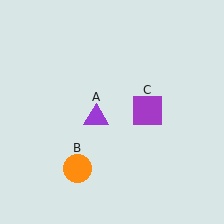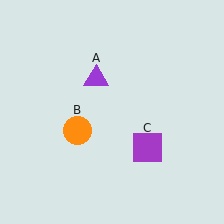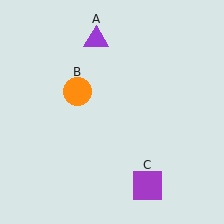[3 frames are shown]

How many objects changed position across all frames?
3 objects changed position: purple triangle (object A), orange circle (object B), purple square (object C).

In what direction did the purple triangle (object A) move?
The purple triangle (object A) moved up.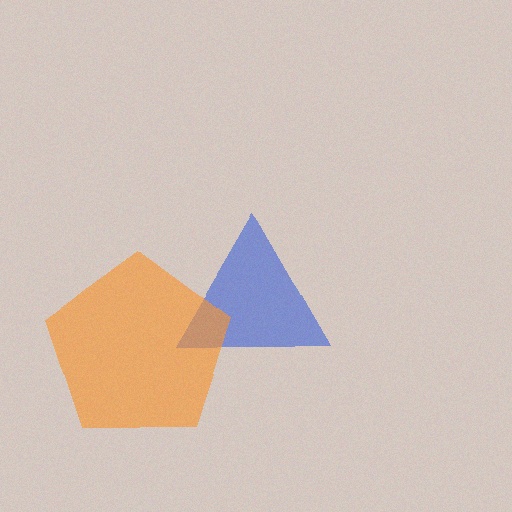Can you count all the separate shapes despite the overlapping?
Yes, there are 2 separate shapes.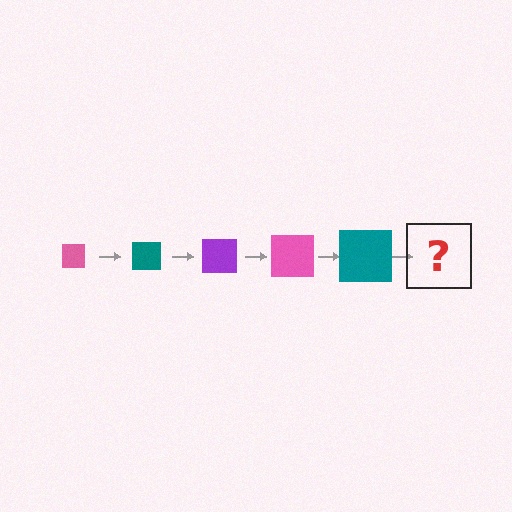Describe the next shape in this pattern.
It should be a purple square, larger than the previous one.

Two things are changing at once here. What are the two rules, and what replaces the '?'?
The two rules are that the square grows larger each step and the color cycles through pink, teal, and purple. The '?' should be a purple square, larger than the previous one.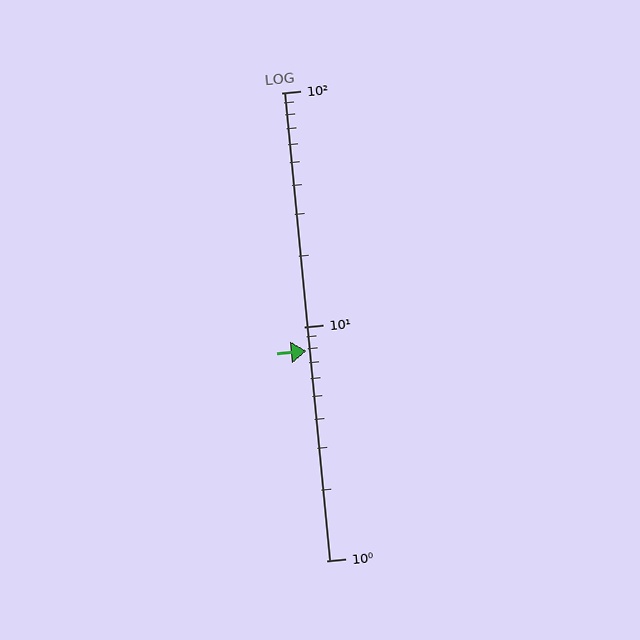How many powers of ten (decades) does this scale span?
The scale spans 2 decades, from 1 to 100.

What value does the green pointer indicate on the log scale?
The pointer indicates approximately 7.9.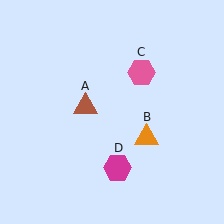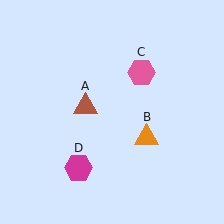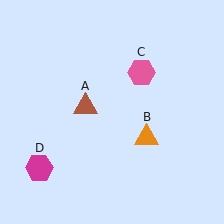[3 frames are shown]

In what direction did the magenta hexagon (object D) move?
The magenta hexagon (object D) moved left.